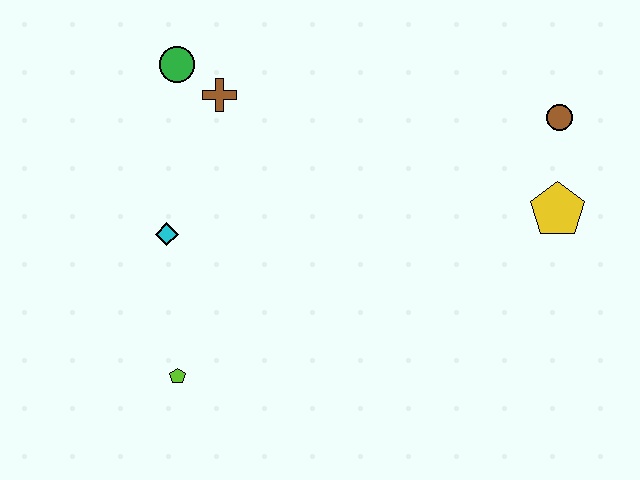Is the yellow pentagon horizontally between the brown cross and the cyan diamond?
No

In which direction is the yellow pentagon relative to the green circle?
The yellow pentagon is to the right of the green circle.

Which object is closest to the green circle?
The brown cross is closest to the green circle.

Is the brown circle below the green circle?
Yes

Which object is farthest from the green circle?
The yellow pentagon is farthest from the green circle.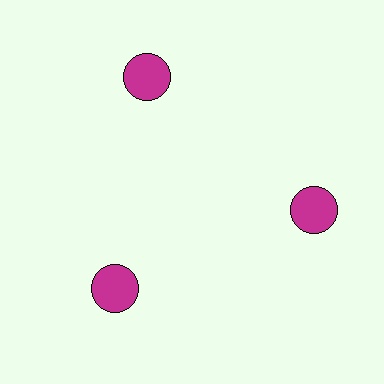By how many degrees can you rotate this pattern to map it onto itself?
The pattern maps onto itself every 120 degrees of rotation.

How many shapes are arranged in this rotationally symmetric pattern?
There are 3 shapes, arranged in 3 groups of 1.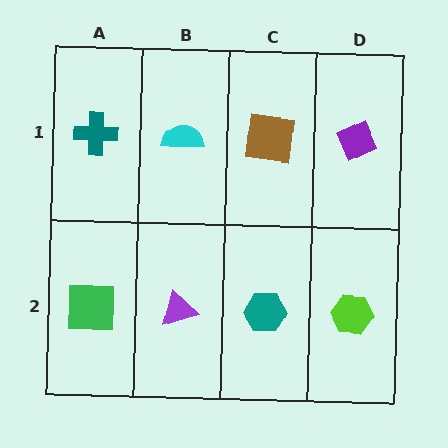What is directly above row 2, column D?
A purple diamond.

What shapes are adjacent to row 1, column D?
A lime hexagon (row 2, column D), a brown square (row 1, column C).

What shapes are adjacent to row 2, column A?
A teal cross (row 1, column A), a purple triangle (row 2, column B).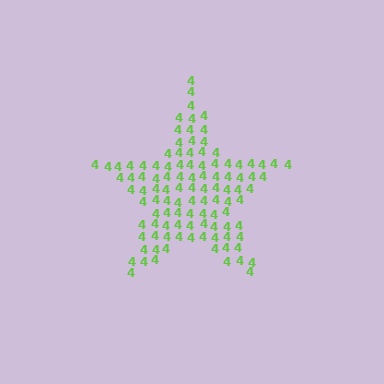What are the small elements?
The small elements are digit 4's.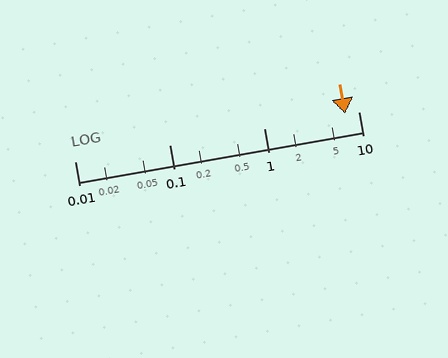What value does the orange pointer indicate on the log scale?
The pointer indicates approximately 7.2.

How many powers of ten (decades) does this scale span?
The scale spans 3 decades, from 0.01 to 10.